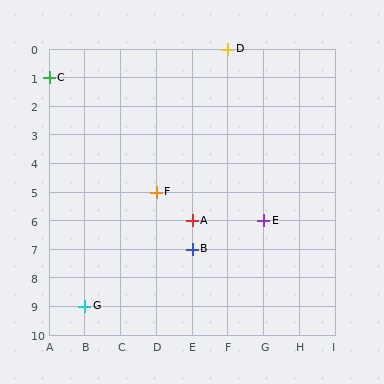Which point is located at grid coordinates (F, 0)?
Point D is at (F, 0).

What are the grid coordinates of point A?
Point A is at grid coordinates (E, 6).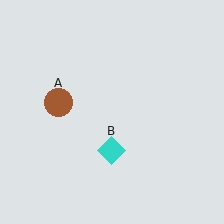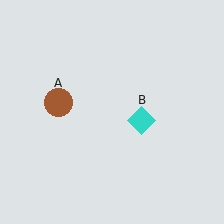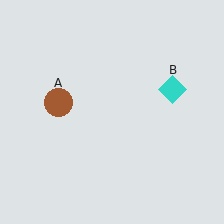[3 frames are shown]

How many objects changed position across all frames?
1 object changed position: cyan diamond (object B).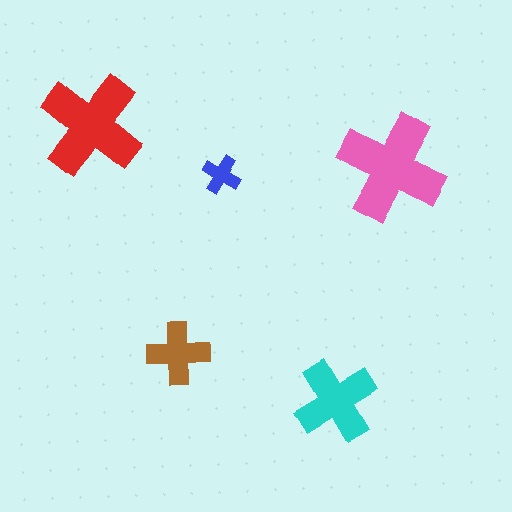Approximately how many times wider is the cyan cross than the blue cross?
About 2 times wider.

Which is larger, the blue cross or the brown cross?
The brown one.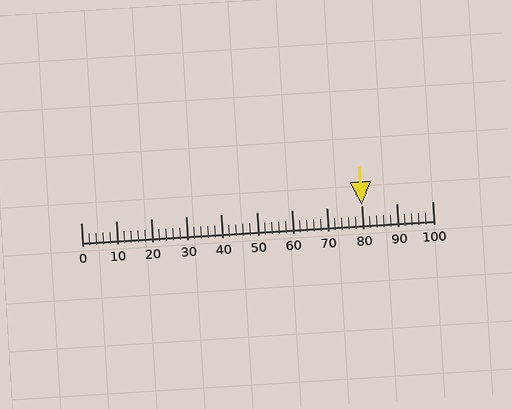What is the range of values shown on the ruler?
The ruler shows values from 0 to 100.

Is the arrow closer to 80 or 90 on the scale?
The arrow is closer to 80.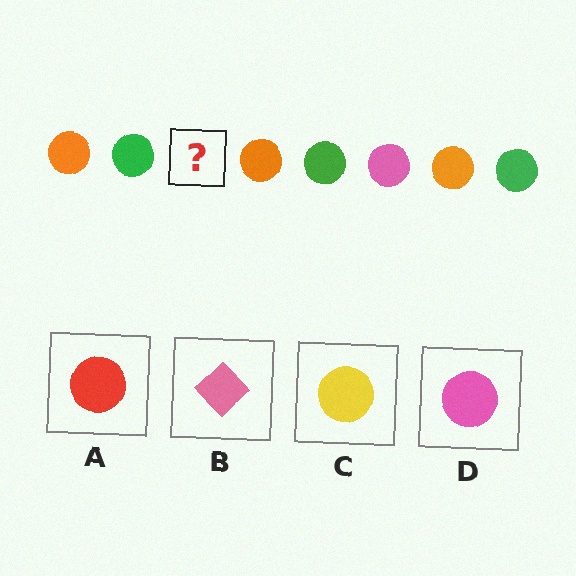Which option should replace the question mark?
Option D.